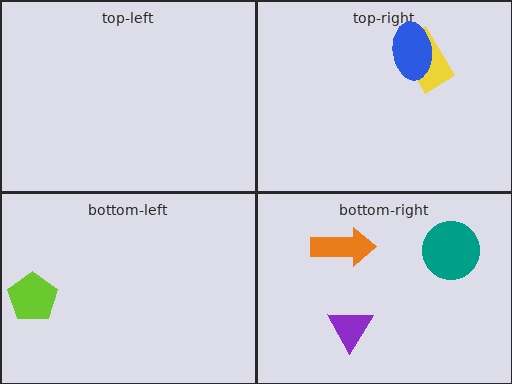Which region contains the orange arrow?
The bottom-right region.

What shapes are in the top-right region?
The yellow rectangle, the blue ellipse.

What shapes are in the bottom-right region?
The teal circle, the orange arrow, the purple triangle.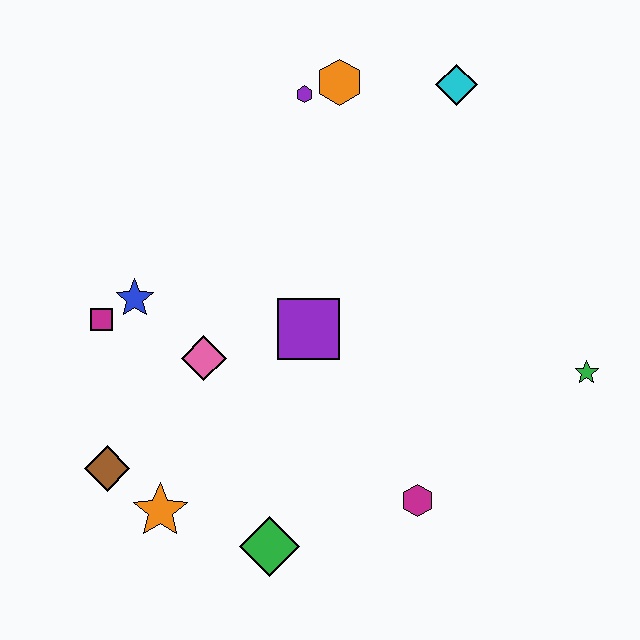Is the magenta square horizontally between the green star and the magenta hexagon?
No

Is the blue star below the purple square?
No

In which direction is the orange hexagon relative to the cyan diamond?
The orange hexagon is to the left of the cyan diamond.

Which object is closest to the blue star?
The magenta square is closest to the blue star.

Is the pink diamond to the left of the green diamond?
Yes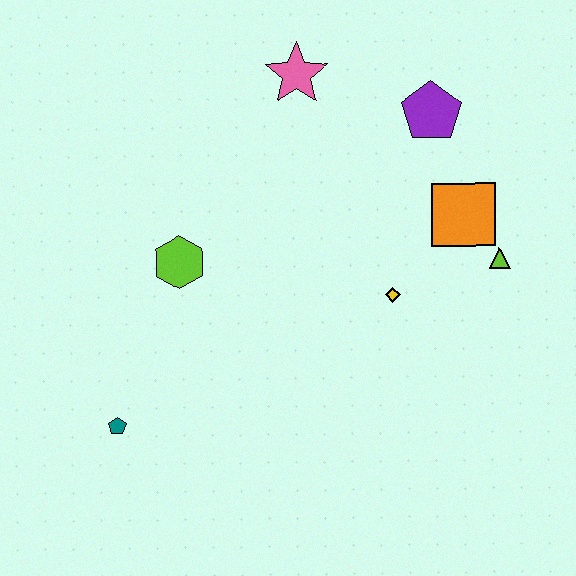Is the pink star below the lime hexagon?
No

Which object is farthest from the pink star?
The teal pentagon is farthest from the pink star.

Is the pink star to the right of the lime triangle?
No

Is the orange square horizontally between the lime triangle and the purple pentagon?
Yes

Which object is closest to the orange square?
The lime triangle is closest to the orange square.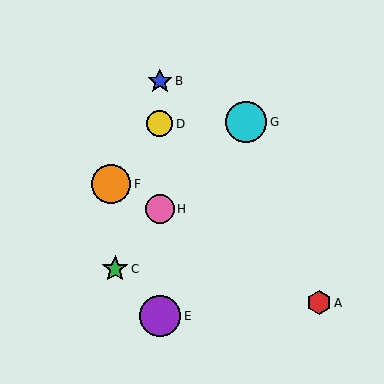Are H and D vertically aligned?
Yes, both are at x≈160.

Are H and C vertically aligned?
No, H is at x≈160 and C is at x≈115.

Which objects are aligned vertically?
Objects B, D, E, H are aligned vertically.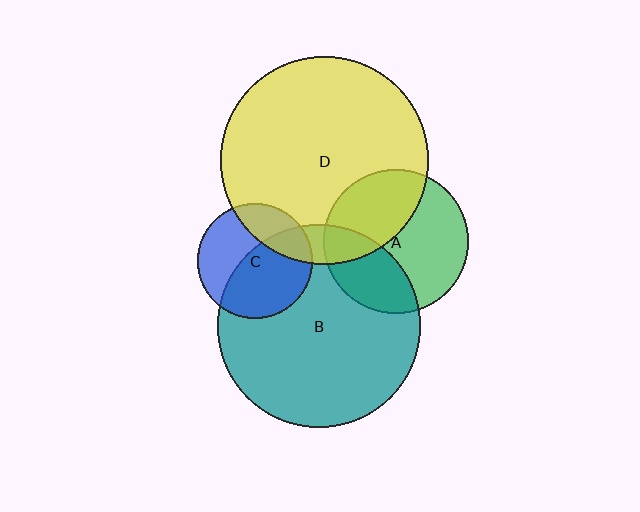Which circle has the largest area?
Circle D (yellow).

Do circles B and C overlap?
Yes.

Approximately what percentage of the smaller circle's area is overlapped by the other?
Approximately 55%.